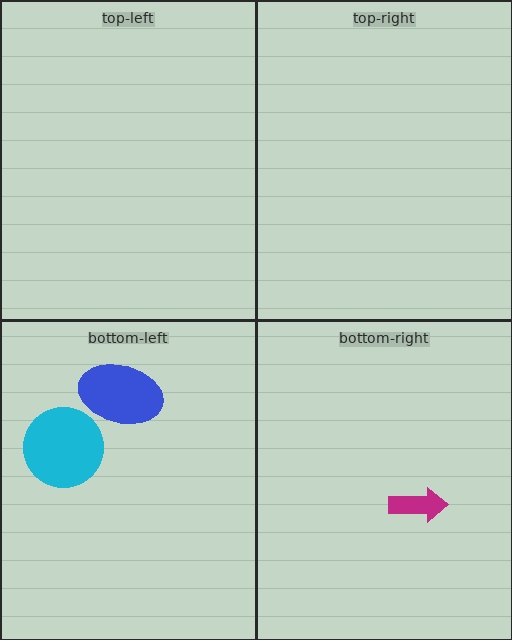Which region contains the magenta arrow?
The bottom-right region.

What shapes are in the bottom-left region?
The cyan circle, the blue ellipse.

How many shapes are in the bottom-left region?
2.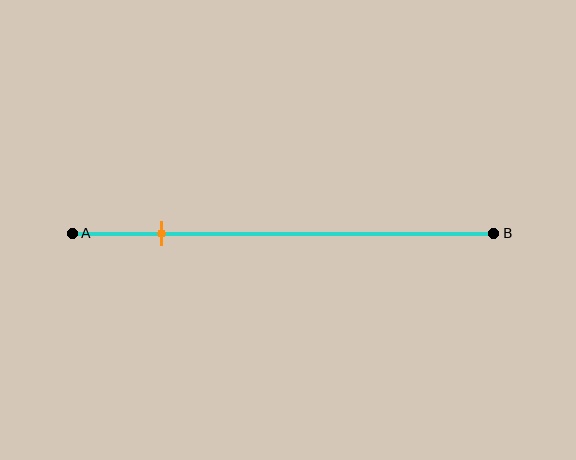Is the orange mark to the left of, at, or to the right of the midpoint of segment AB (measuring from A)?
The orange mark is to the left of the midpoint of segment AB.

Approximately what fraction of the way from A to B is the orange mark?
The orange mark is approximately 20% of the way from A to B.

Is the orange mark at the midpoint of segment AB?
No, the mark is at about 20% from A, not at the 50% midpoint.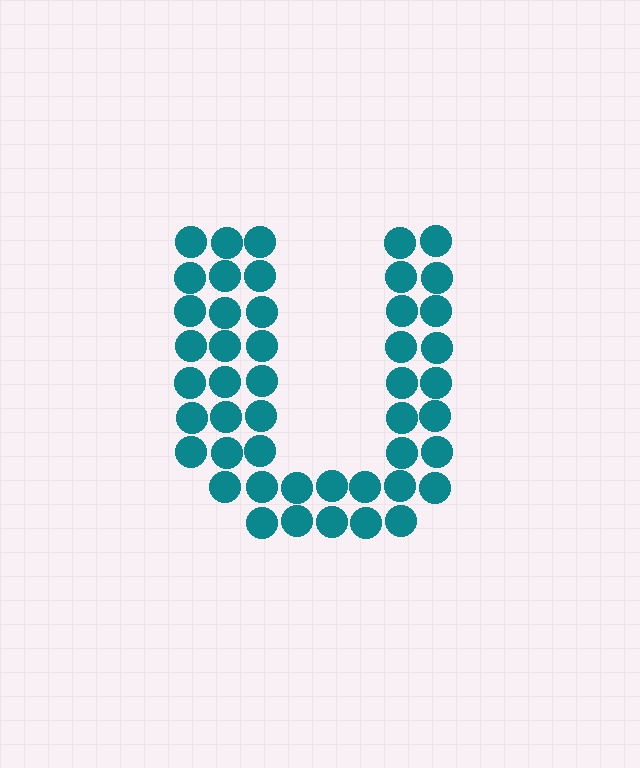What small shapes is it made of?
It is made of small circles.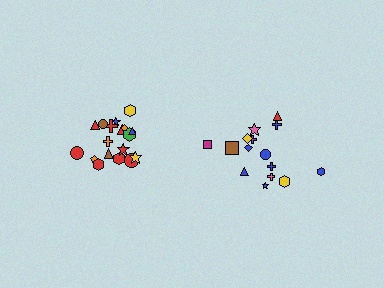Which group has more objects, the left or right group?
The left group.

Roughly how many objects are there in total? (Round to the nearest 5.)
Roughly 35 objects in total.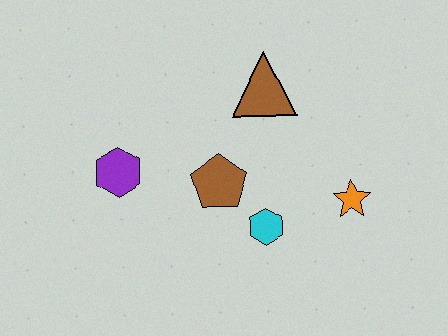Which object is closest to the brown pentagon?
The cyan hexagon is closest to the brown pentagon.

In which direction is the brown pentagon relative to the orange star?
The brown pentagon is to the left of the orange star.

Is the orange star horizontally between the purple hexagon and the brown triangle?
No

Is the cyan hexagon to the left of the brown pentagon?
No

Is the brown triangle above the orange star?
Yes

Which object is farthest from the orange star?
The purple hexagon is farthest from the orange star.